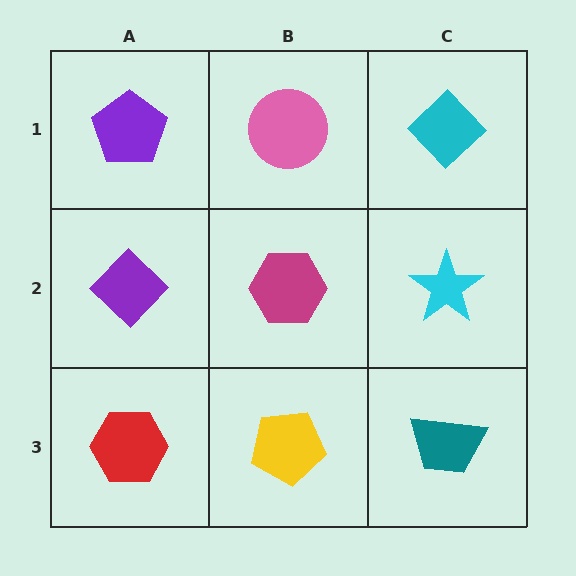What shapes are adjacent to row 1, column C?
A cyan star (row 2, column C), a pink circle (row 1, column B).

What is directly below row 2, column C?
A teal trapezoid.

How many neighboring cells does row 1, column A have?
2.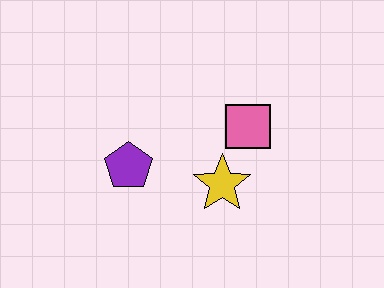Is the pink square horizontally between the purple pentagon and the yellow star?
No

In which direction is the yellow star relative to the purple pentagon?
The yellow star is to the right of the purple pentagon.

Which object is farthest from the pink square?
The purple pentagon is farthest from the pink square.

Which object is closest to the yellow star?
The pink square is closest to the yellow star.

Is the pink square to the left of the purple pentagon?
No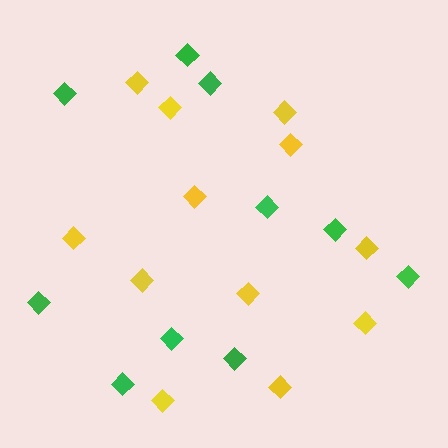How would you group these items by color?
There are 2 groups: one group of yellow diamonds (12) and one group of green diamonds (10).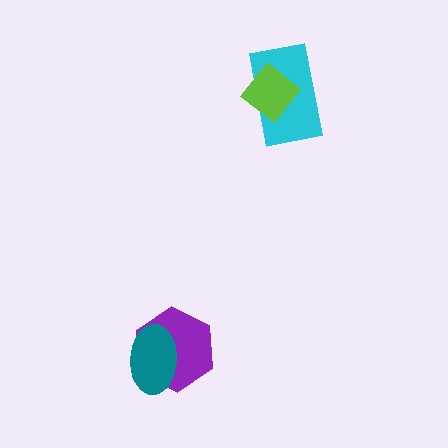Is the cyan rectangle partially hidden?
Yes, it is partially covered by another shape.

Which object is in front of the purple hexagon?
The teal ellipse is in front of the purple hexagon.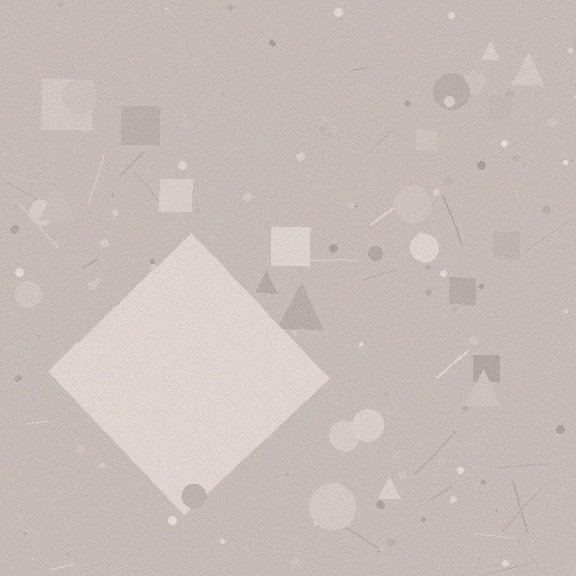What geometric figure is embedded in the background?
A diamond is embedded in the background.